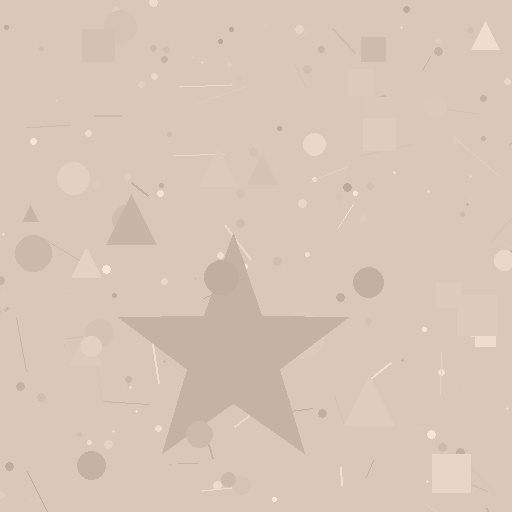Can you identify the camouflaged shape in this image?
The camouflaged shape is a star.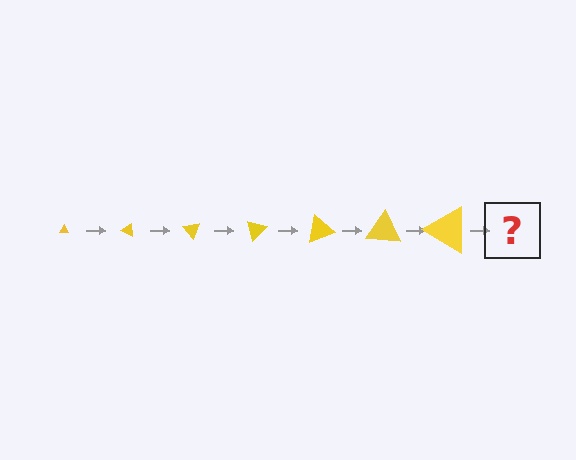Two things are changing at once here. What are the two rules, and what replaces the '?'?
The two rules are that the triangle grows larger each step and it rotates 25 degrees each step. The '?' should be a triangle, larger than the previous one and rotated 175 degrees from the start.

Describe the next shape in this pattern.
It should be a triangle, larger than the previous one and rotated 175 degrees from the start.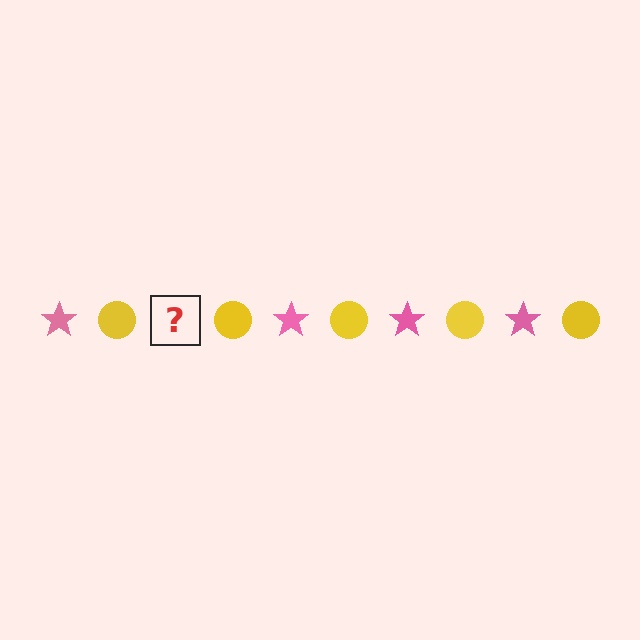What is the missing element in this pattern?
The missing element is a pink star.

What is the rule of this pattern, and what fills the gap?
The rule is that the pattern alternates between pink star and yellow circle. The gap should be filled with a pink star.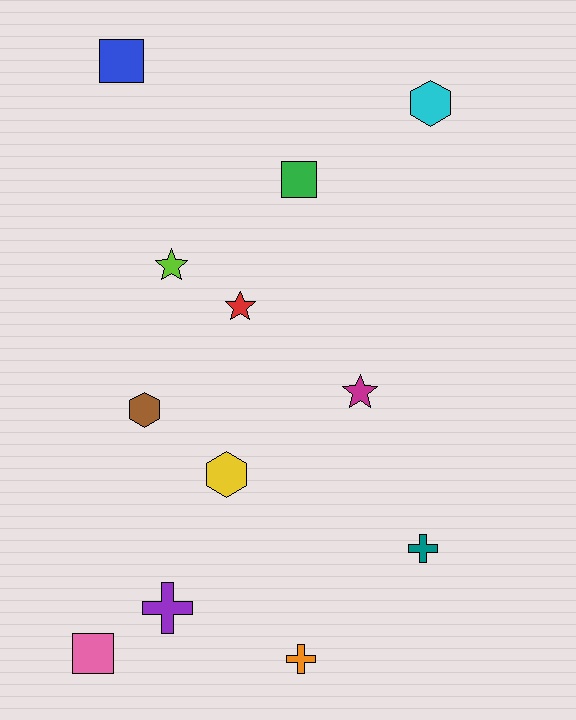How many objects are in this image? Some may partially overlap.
There are 12 objects.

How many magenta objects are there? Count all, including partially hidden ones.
There is 1 magenta object.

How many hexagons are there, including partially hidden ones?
There are 3 hexagons.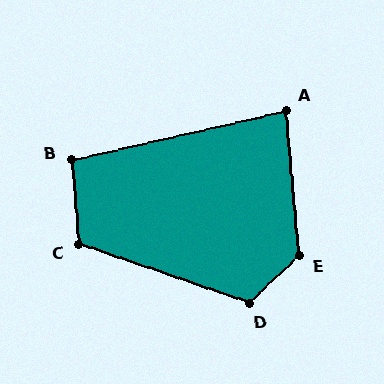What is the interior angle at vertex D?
Approximately 118 degrees (obtuse).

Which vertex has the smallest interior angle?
A, at approximately 82 degrees.